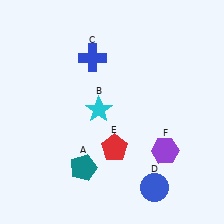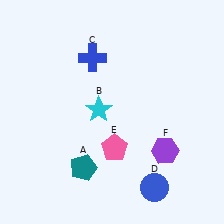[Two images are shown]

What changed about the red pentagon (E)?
In Image 1, E is red. In Image 2, it changed to pink.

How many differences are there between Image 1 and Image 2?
There is 1 difference between the two images.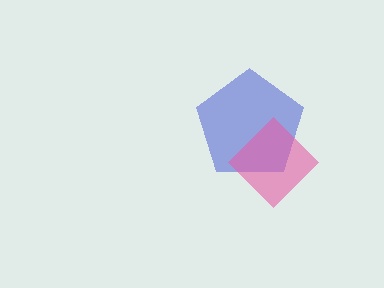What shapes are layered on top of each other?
The layered shapes are: a blue pentagon, a pink diamond.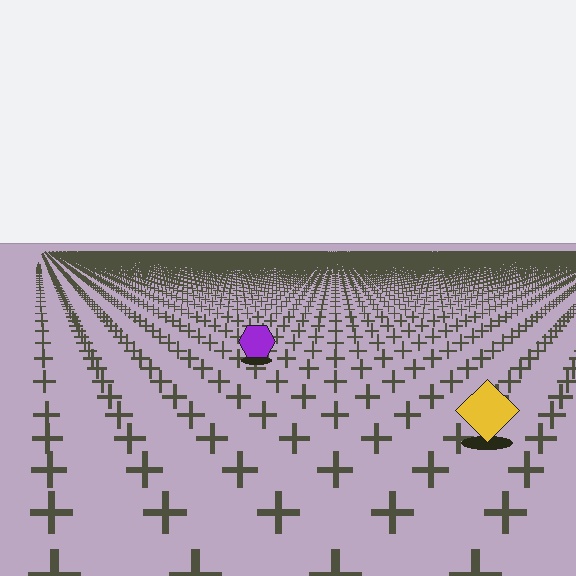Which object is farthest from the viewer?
The purple hexagon is farthest from the viewer. It appears smaller and the ground texture around it is denser.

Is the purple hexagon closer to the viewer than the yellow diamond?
No. The yellow diamond is closer — you can tell from the texture gradient: the ground texture is coarser near it.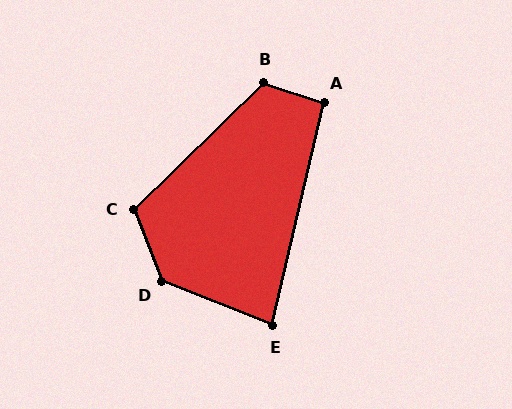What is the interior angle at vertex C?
Approximately 114 degrees (obtuse).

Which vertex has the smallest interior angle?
E, at approximately 81 degrees.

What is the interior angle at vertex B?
Approximately 117 degrees (obtuse).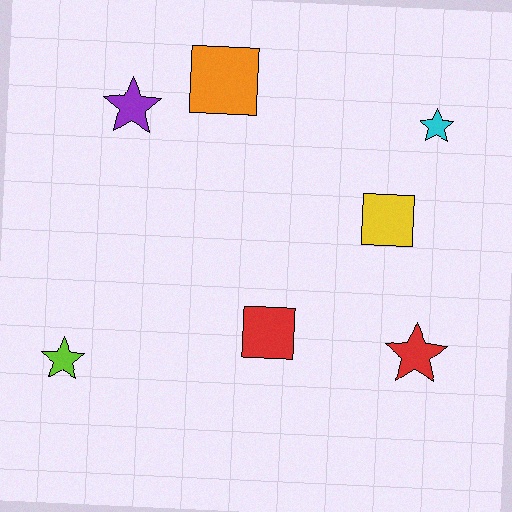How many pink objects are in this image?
There are no pink objects.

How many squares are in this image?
There are 3 squares.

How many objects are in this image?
There are 7 objects.